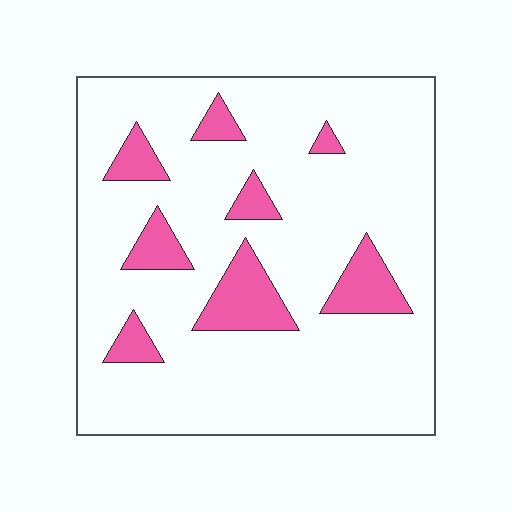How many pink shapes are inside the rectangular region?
8.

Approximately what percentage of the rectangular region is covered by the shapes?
Approximately 15%.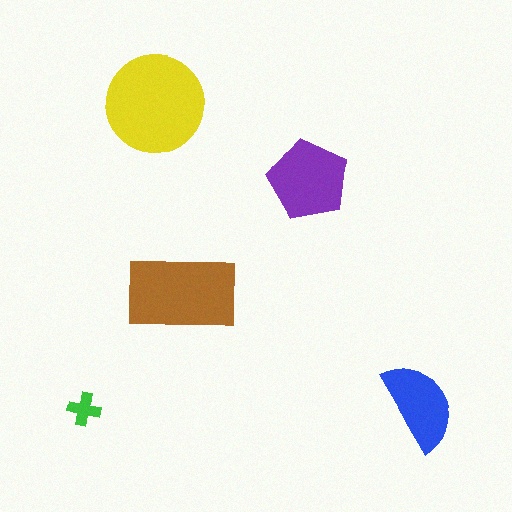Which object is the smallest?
The green cross.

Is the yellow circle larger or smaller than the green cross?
Larger.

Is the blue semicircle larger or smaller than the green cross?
Larger.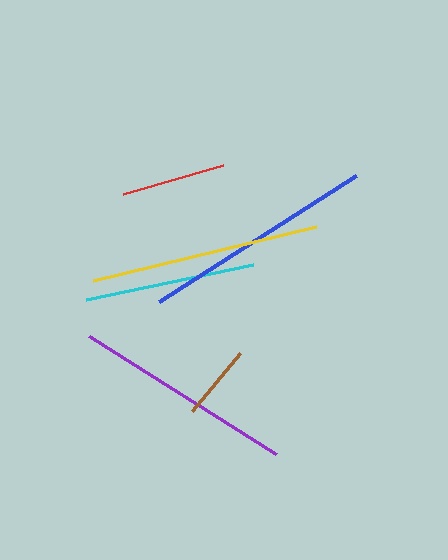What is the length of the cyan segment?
The cyan segment is approximately 170 pixels long.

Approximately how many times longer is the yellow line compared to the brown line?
The yellow line is approximately 3.1 times the length of the brown line.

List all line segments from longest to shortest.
From longest to shortest: blue, yellow, purple, cyan, red, brown.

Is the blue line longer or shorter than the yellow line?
The blue line is longer than the yellow line.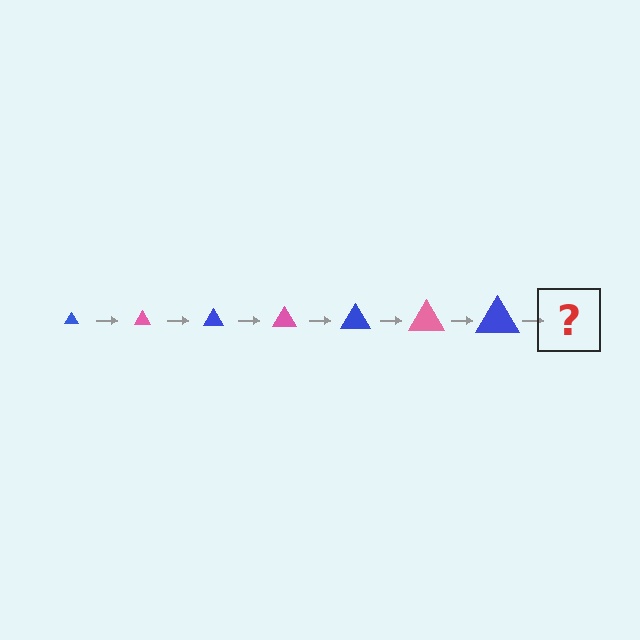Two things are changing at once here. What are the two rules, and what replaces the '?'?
The two rules are that the triangle grows larger each step and the color cycles through blue and pink. The '?' should be a pink triangle, larger than the previous one.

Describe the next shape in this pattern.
It should be a pink triangle, larger than the previous one.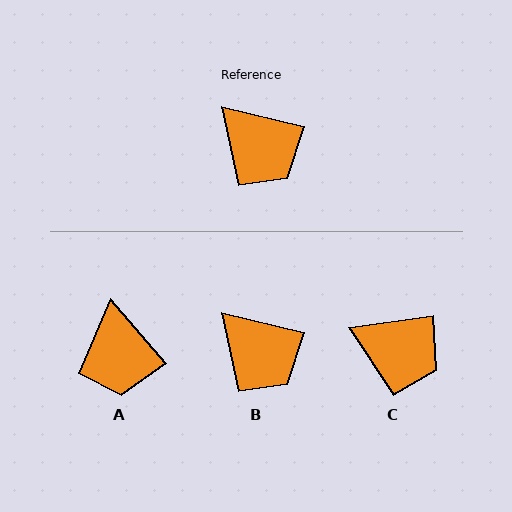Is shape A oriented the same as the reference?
No, it is off by about 36 degrees.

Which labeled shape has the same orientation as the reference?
B.